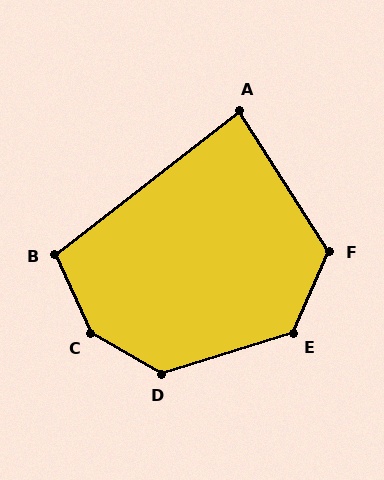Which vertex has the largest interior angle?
C, at approximately 144 degrees.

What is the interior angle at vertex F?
Approximately 124 degrees (obtuse).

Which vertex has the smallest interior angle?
A, at approximately 85 degrees.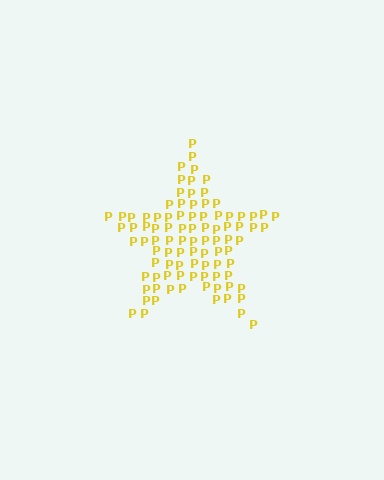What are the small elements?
The small elements are letter P's.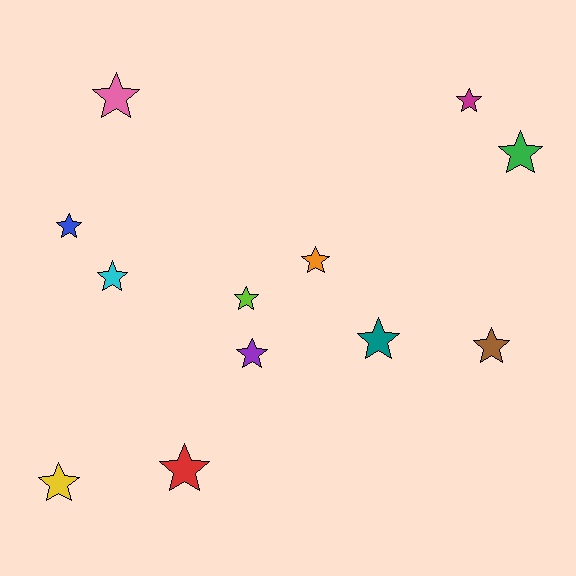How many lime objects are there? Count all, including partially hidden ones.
There is 1 lime object.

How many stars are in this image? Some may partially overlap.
There are 12 stars.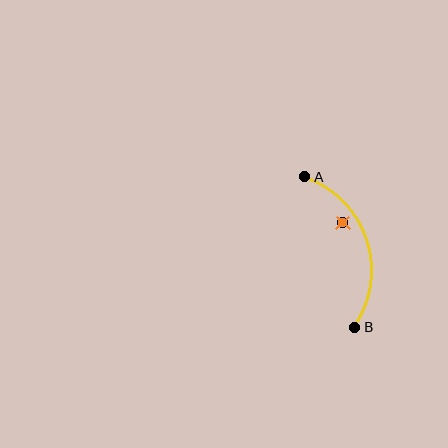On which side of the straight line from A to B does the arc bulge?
The arc bulges to the right of the straight line connecting A and B.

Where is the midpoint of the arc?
The arc midpoint is the point on the curve farthest from the straight line joining A and B. It sits to the right of that line.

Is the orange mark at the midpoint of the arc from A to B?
No — the orange mark does not lie on the arc at all. It sits slightly inside the curve.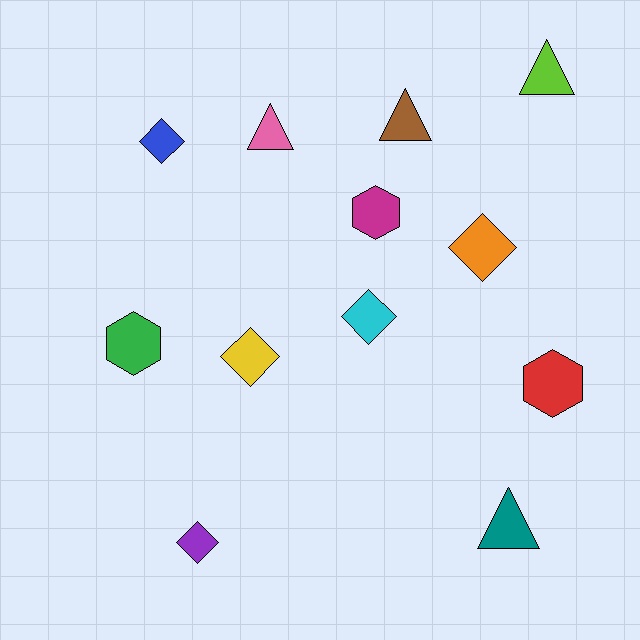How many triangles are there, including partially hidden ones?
There are 4 triangles.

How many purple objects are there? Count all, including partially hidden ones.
There is 1 purple object.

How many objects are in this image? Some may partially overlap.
There are 12 objects.